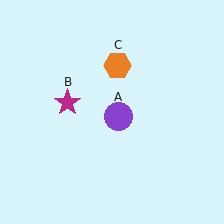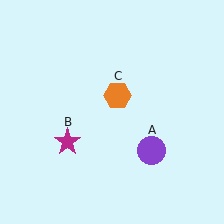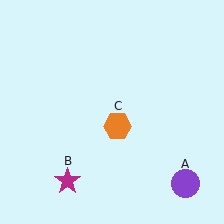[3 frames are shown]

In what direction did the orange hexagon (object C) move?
The orange hexagon (object C) moved down.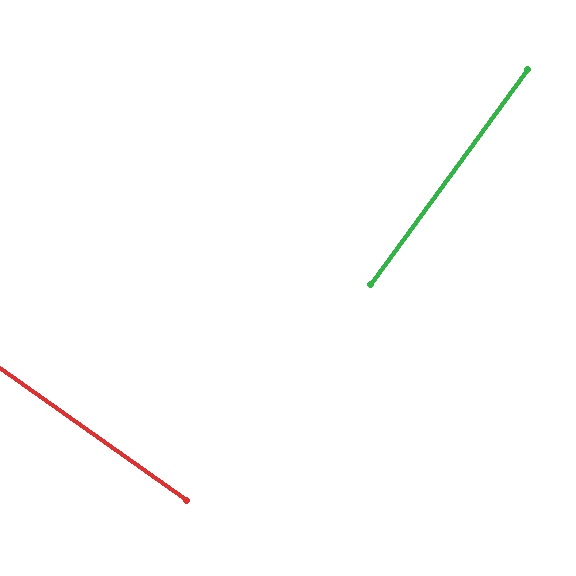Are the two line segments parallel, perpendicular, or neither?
Perpendicular — they meet at approximately 89°.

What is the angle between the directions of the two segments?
Approximately 89 degrees.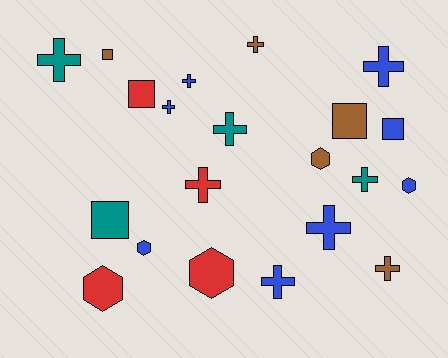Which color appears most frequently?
Blue, with 8 objects.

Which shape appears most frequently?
Cross, with 11 objects.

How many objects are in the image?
There are 21 objects.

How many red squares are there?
There is 1 red square.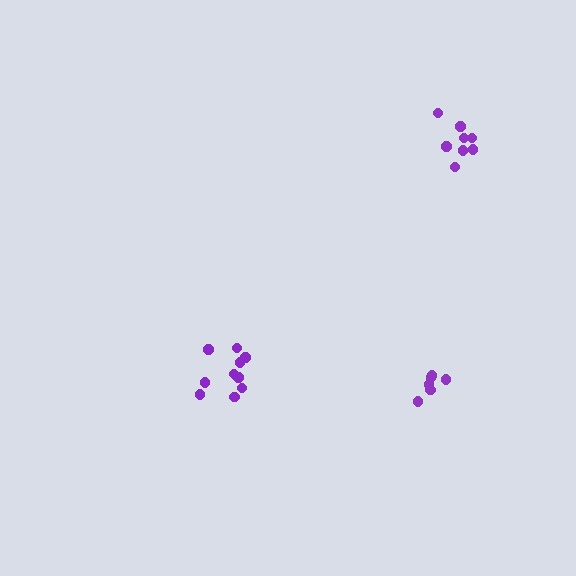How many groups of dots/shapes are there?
There are 3 groups.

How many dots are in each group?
Group 1: 10 dots, Group 2: 8 dots, Group 3: 6 dots (24 total).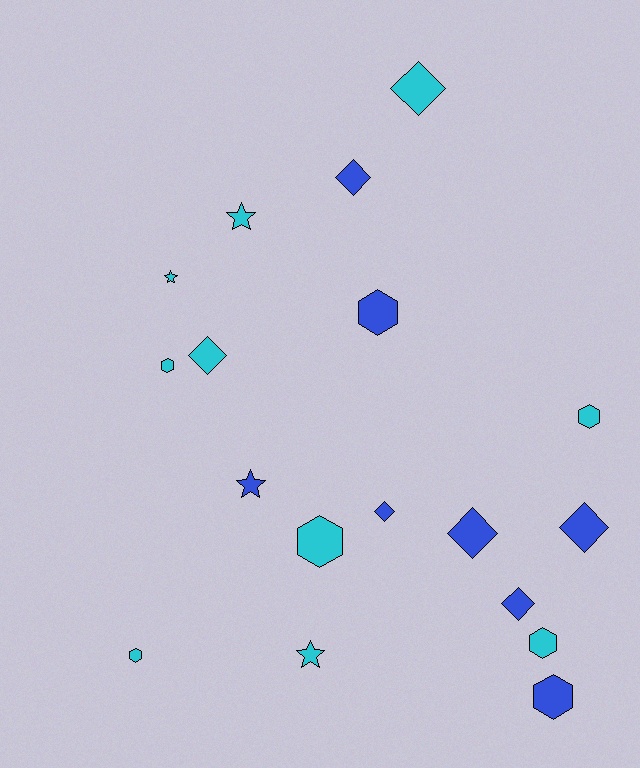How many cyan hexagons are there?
There are 5 cyan hexagons.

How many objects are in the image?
There are 18 objects.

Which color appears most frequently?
Cyan, with 10 objects.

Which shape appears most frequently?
Hexagon, with 7 objects.